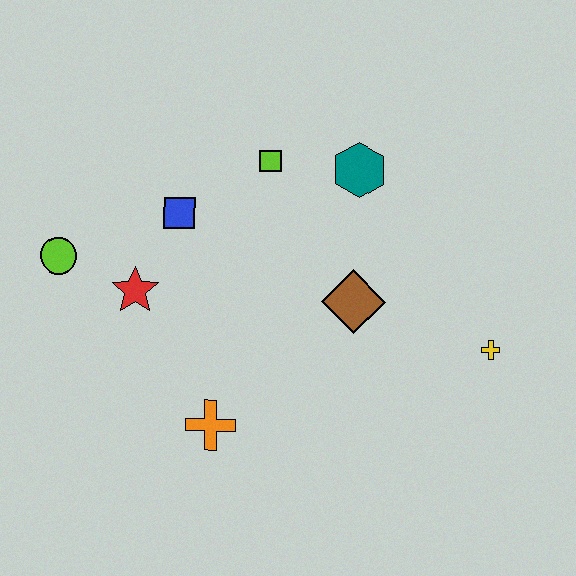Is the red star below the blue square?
Yes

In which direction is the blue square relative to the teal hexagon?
The blue square is to the left of the teal hexagon.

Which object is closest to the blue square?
The red star is closest to the blue square.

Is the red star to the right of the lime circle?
Yes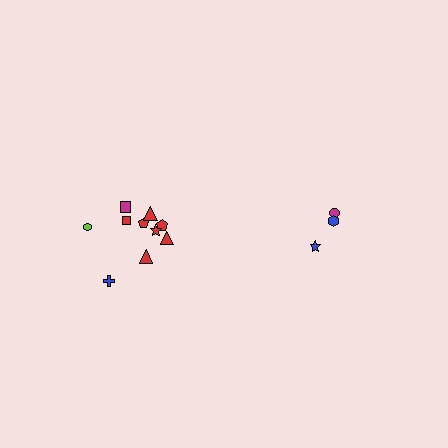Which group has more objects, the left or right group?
The left group.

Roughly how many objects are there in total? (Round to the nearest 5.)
Roughly 15 objects in total.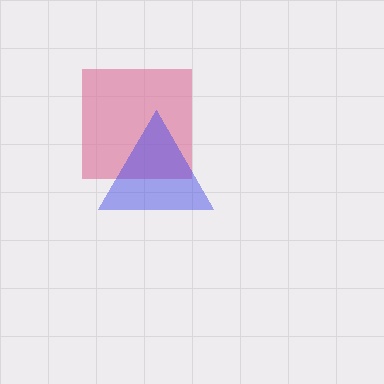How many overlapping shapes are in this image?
There are 2 overlapping shapes in the image.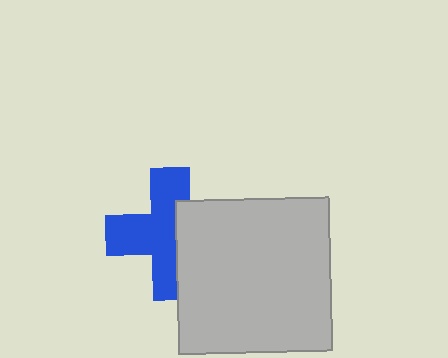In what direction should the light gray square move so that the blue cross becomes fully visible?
The light gray square should move right. That is the shortest direction to clear the overlap and leave the blue cross fully visible.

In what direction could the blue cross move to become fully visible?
The blue cross could move left. That would shift it out from behind the light gray square entirely.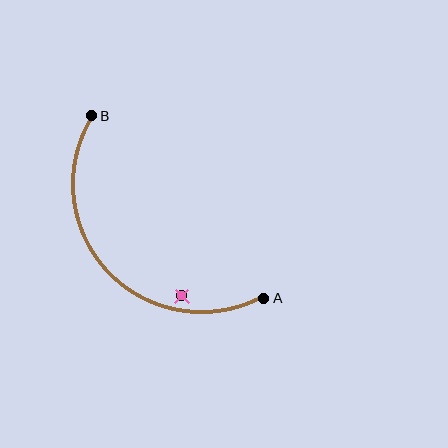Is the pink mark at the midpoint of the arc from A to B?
No — the pink mark does not lie on the arc at all. It sits slightly inside the curve.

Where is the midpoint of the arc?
The arc midpoint is the point on the curve farthest from the straight line joining A and B. It sits below and to the left of that line.